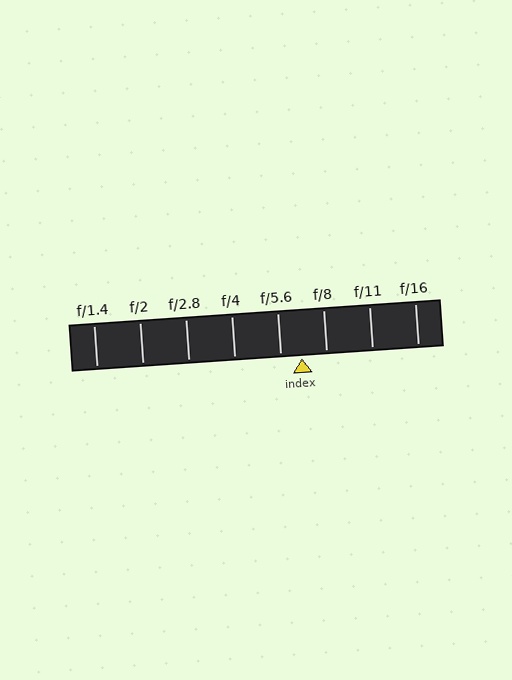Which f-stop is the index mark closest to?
The index mark is closest to f/5.6.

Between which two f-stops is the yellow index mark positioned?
The index mark is between f/5.6 and f/8.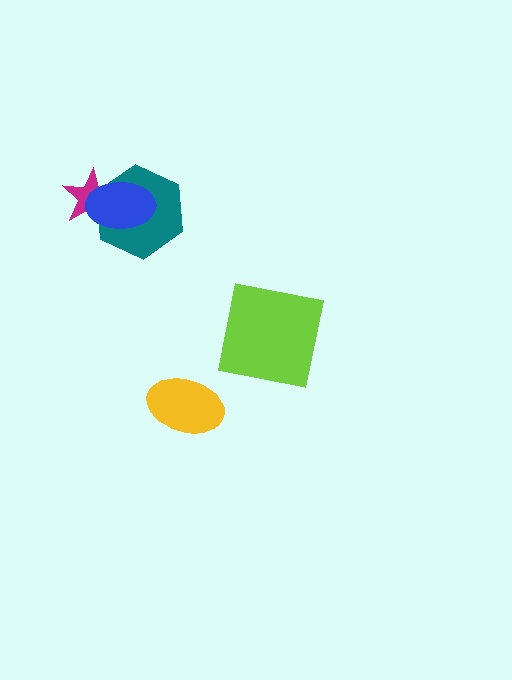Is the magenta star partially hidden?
Yes, it is partially covered by another shape.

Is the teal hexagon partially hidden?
Yes, it is partially covered by another shape.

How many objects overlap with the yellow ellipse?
0 objects overlap with the yellow ellipse.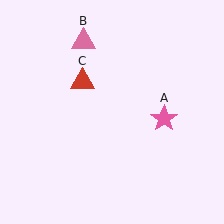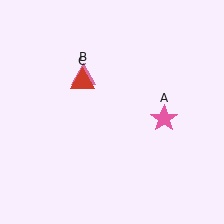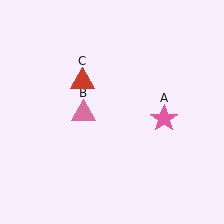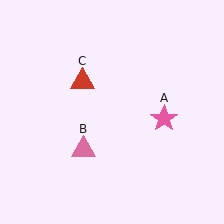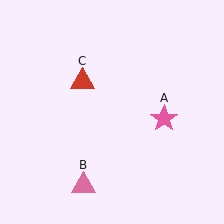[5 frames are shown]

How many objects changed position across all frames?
1 object changed position: pink triangle (object B).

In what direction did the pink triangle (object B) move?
The pink triangle (object B) moved down.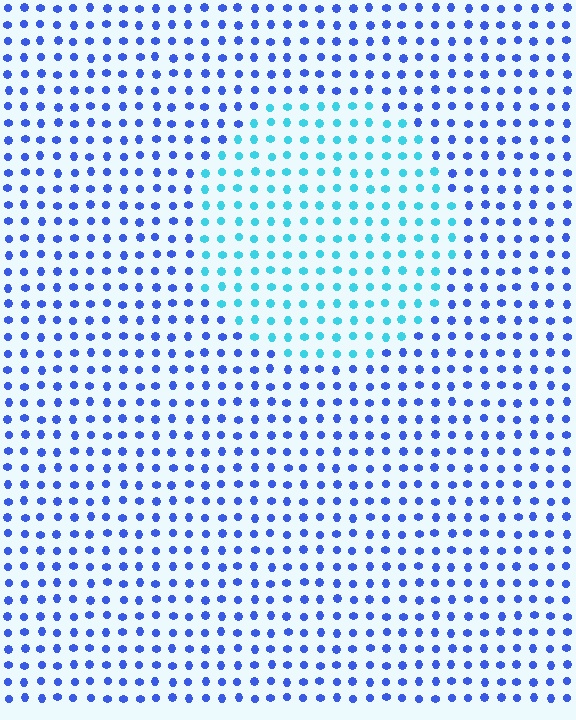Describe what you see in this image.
The image is filled with small blue elements in a uniform arrangement. A circle-shaped region is visible where the elements are tinted to a slightly different hue, forming a subtle color boundary.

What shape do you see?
I see a circle.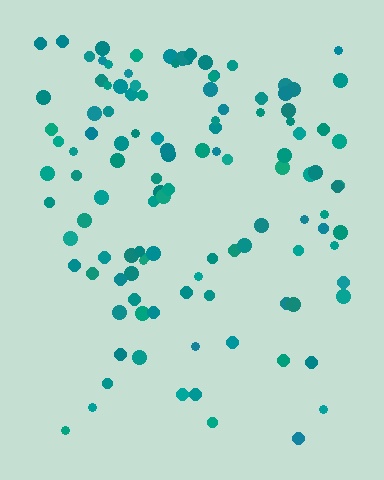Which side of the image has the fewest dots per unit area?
The bottom.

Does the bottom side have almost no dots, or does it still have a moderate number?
Still a moderate number, just noticeably fewer than the top.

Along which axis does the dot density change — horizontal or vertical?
Vertical.